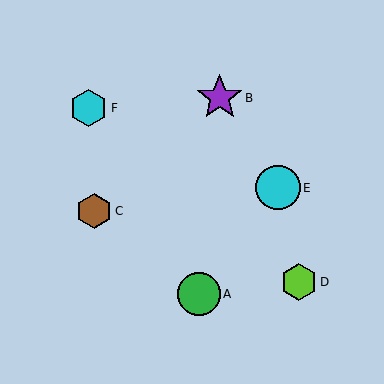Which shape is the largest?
The purple star (labeled B) is the largest.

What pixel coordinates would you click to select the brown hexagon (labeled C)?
Click at (94, 211) to select the brown hexagon C.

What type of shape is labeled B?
Shape B is a purple star.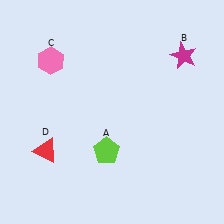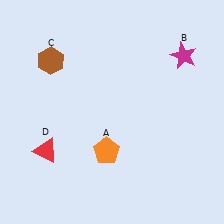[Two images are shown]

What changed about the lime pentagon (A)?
In Image 1, A is lime. In Image 2, it changed to orange.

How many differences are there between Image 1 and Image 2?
There are 2 differences between the two images.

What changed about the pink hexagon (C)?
In Image 1, C is pink. In Image 2, it changed to brown.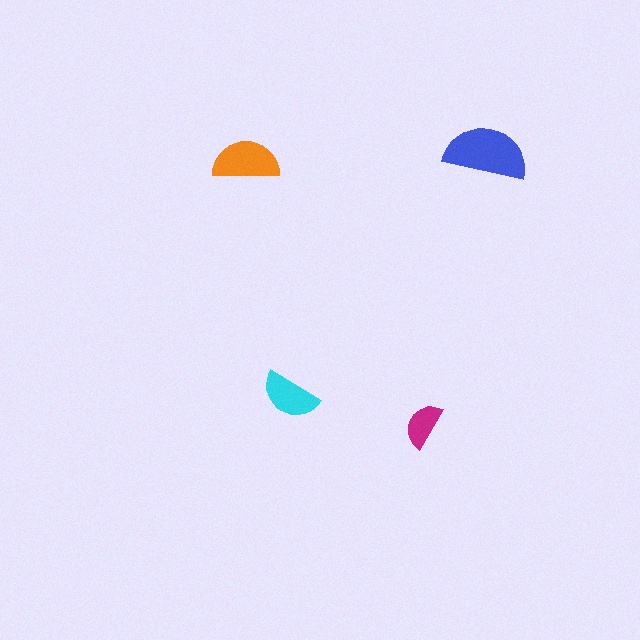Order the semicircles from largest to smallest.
the blue one, the orange one, the cyan one, the magenta one.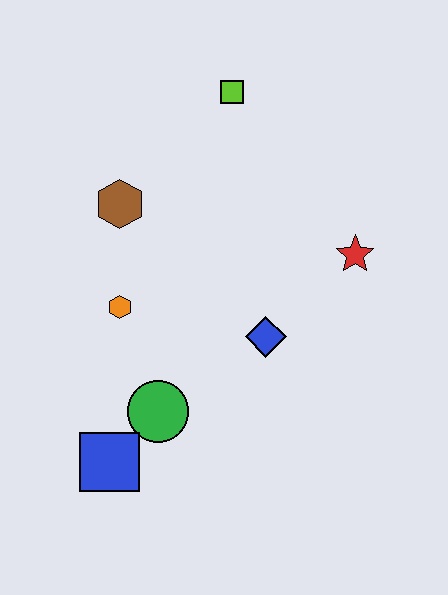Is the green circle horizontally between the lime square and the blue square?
Yes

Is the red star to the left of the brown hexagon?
No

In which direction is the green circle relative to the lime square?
The green circle is below the lime square.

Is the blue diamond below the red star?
Yes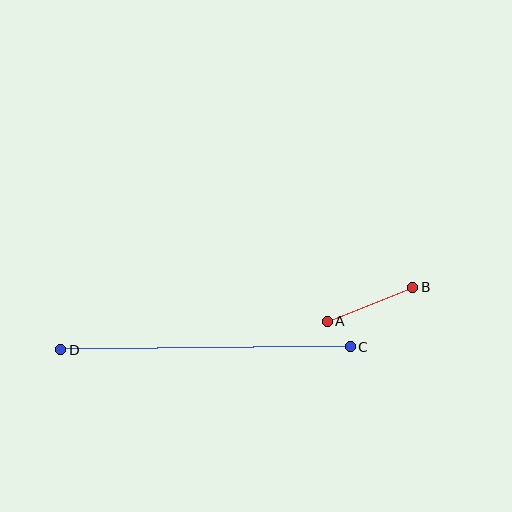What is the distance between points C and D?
The distance is approximately 289 pixels.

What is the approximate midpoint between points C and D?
The midpoint is at approximately (205, 348) pixels.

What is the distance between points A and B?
The distance is approximately 92 pixels.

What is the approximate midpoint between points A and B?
The midpoint is at approximately (370, 304) pixels.